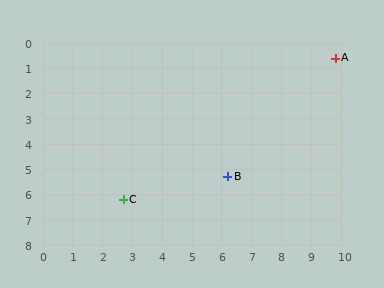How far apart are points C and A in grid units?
Points C and A are about 9.0 grid units apart.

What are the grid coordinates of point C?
Point C is at approximately (2.7, 6.2).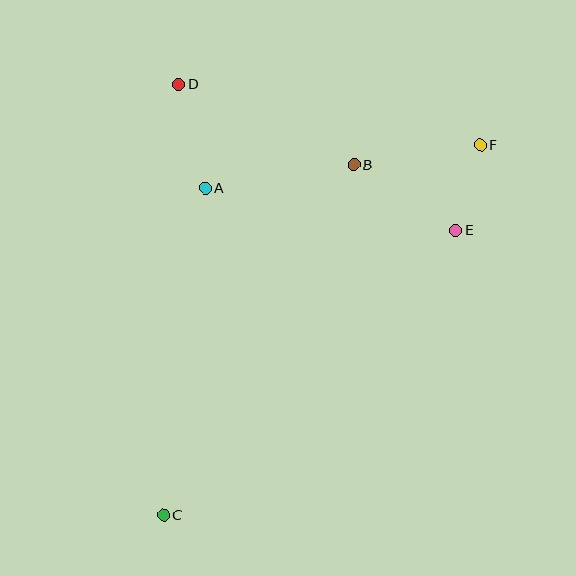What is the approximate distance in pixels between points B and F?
The distance between B and F is approximately 128 pixels.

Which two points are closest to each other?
Points E and F are closest to each other.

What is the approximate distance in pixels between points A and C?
The distance between A and C is approximately 329 pixels.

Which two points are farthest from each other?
Points C and F are farthest from each other.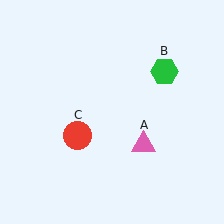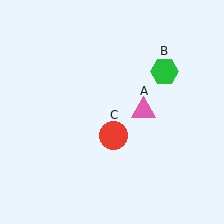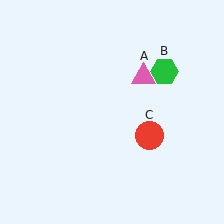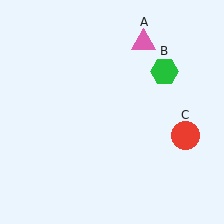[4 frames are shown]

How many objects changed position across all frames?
2 objects changed position: pink triangle (object A), red circle (object C).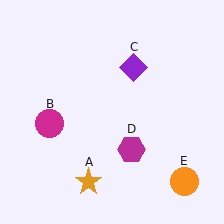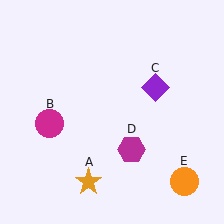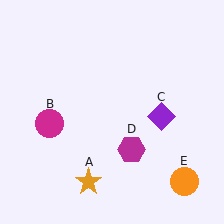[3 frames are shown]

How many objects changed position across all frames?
1 object changed position: purple diamond (object C).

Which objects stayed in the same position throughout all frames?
Orange star (object A) and magenta circle (object B) and magenta hexagon (object D) and orange circle (object E) remained stationary.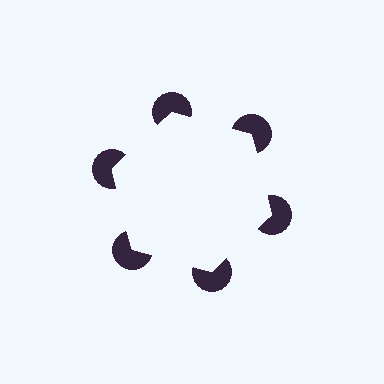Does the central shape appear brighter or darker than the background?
It typically appears slightly brighter than the background, even though no actual brightness change is drawn.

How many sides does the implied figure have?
6 sides.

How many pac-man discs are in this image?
There are 6 — one at each vertex of the illusory hexagon.